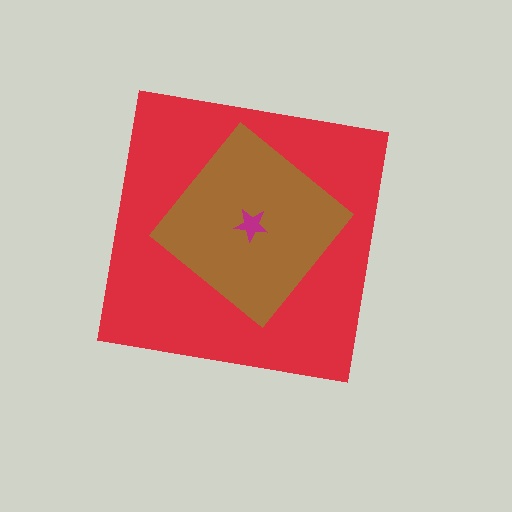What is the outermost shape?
The red square.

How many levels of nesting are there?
3.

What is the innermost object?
The magenta star.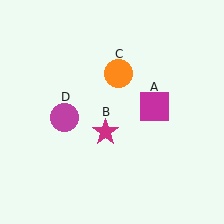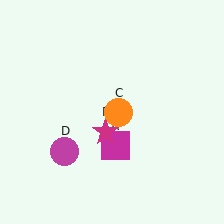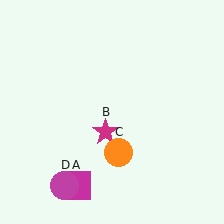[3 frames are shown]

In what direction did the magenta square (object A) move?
The magenta square (object A) moved down and to the left.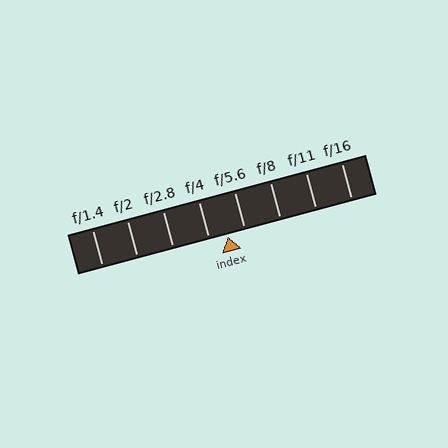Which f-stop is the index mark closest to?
The index mark is closest to f/5.6.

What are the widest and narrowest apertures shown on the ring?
The widest aperture shown is f/1.4 and the narrowest is f/16.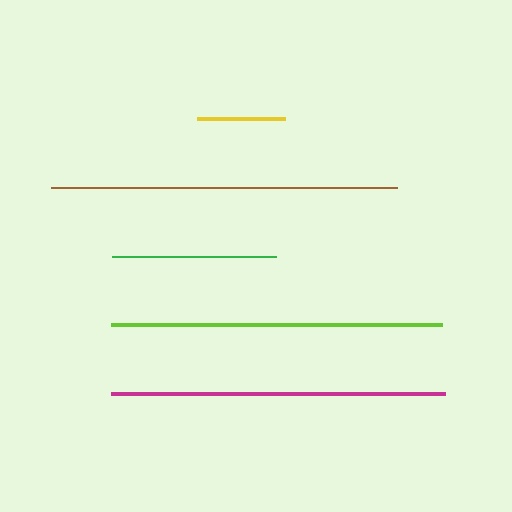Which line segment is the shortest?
The yellow line is the shortest at approximately 88 pixels.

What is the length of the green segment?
The green segment is approximately 163 pixels long.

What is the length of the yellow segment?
The yellow segment is approximately 88 pixels long.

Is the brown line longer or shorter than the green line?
The brown line is longer than the green line.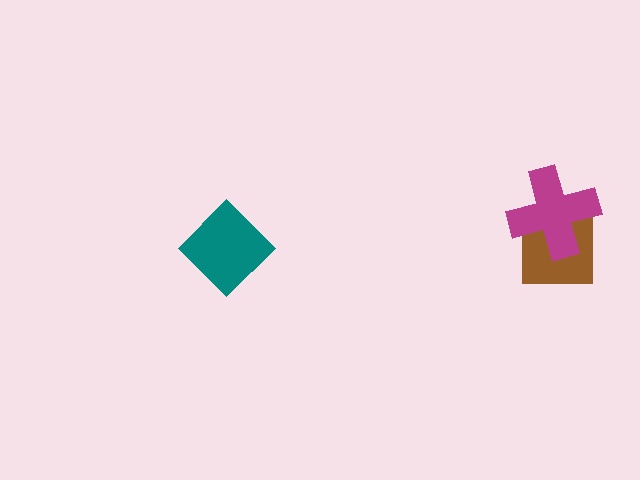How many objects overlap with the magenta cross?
1 object overlaps with the magenta cross.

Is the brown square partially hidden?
Yes, it is partially covered by another shape.